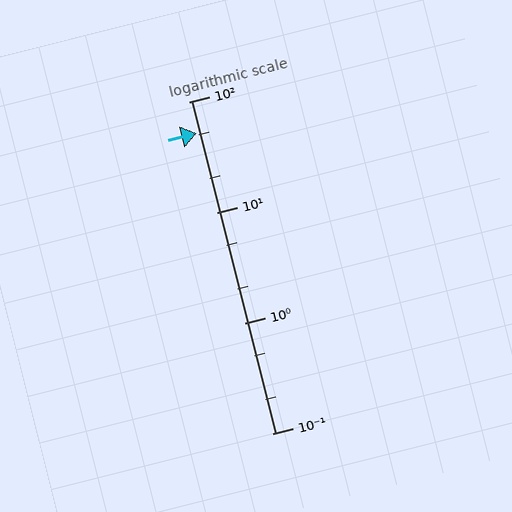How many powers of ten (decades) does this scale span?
The scale spans 3 decades, from 0.1 to 100.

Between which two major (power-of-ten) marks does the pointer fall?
The pointer is between 10 and 100.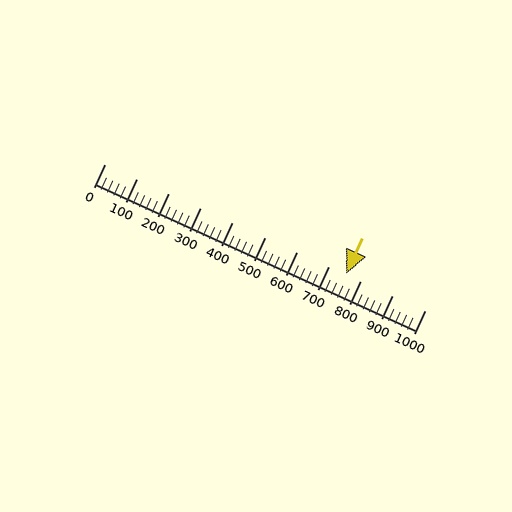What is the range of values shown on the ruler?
The ruler shows values from 0 to 1000.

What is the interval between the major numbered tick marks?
The major tick marks are spaced 100 units apart.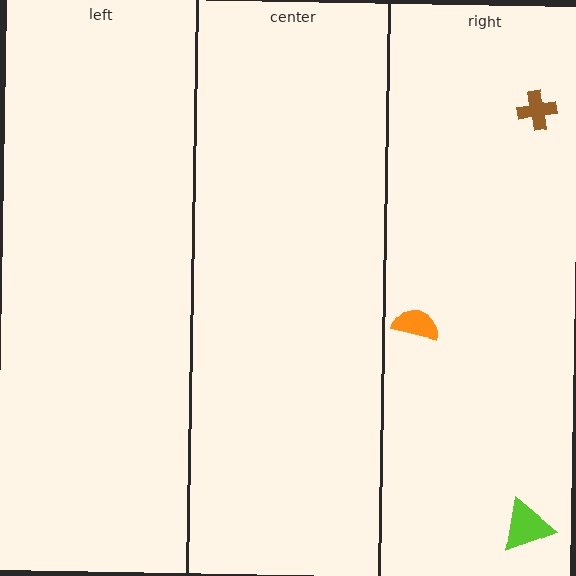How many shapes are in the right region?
3.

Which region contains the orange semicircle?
The right region.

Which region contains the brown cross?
The right region.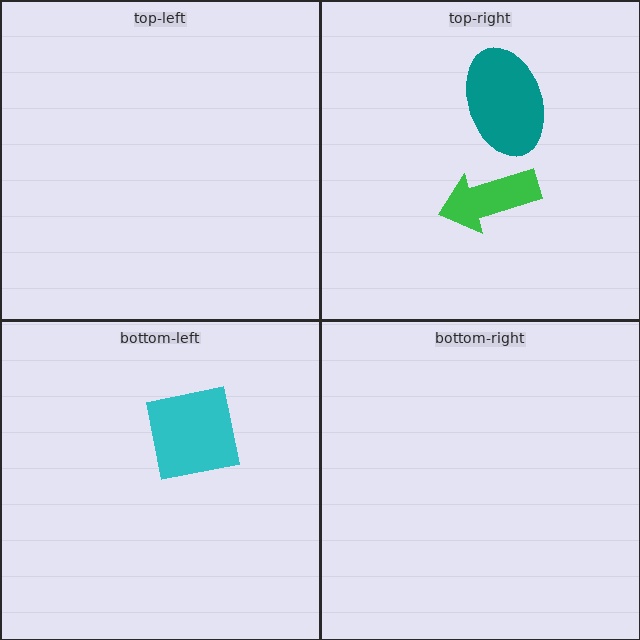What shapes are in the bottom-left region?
The cyan square.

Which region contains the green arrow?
The top-right region.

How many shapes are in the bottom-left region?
1.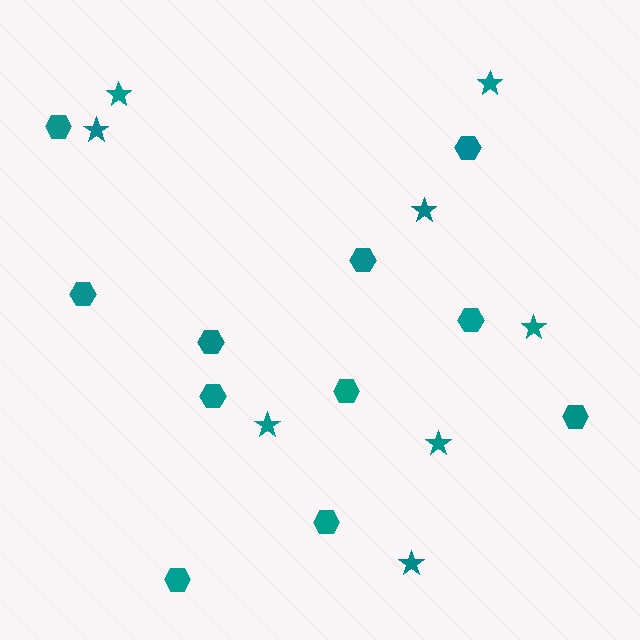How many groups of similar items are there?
There are 2 groups: one group of hexagons (11) and one group of stars (8).